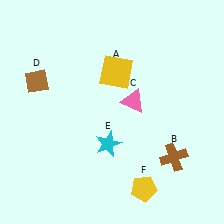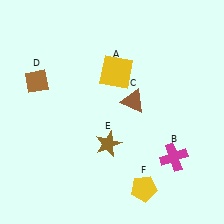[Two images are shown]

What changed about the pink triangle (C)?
In Image 1, C is pink. In Image 2, it changed to brown.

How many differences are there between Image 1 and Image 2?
There are 3 differences between the two images.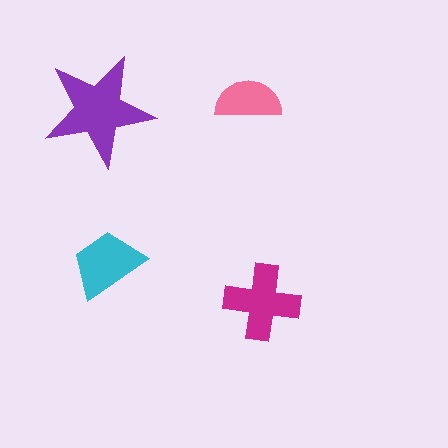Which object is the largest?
The purple star.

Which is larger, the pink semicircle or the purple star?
The purple star.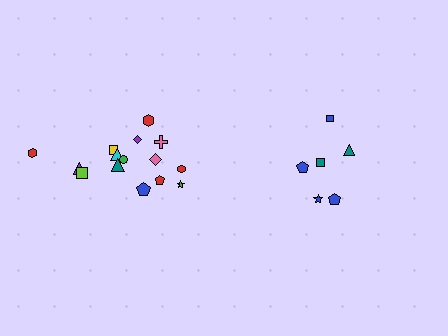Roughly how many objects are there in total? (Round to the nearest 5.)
Roughly 20 objects in total.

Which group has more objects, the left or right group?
The left group.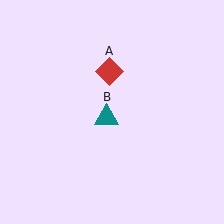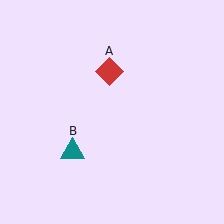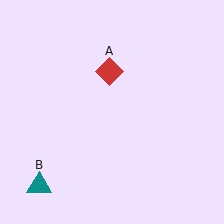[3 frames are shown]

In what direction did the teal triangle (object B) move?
The teal triangle (object B) moved down and to the left.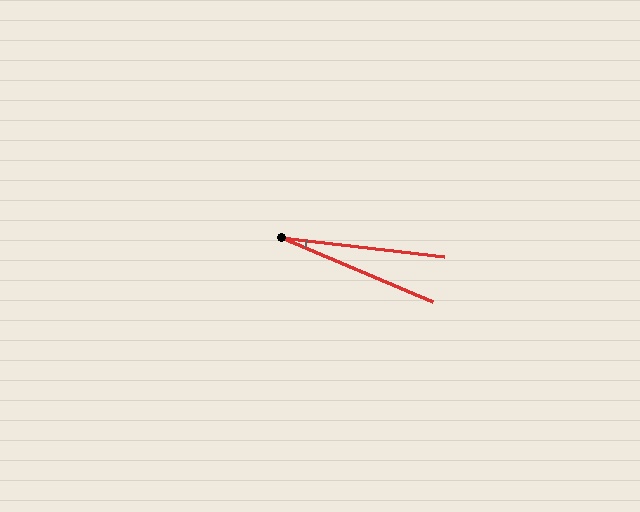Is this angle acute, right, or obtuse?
It is acute.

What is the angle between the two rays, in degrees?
Approximately 17 degrees.